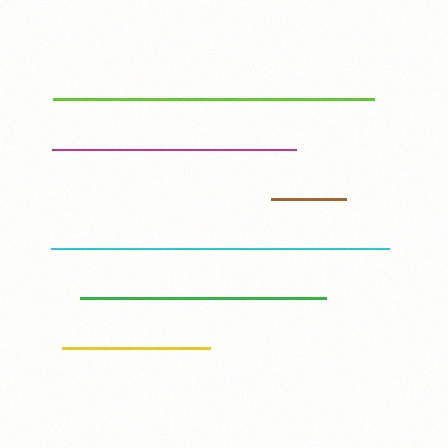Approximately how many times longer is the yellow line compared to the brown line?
The yellow line is approximately 2.0 times the length of the brown line.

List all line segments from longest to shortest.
From longest to shortest: cyan, lime, green, magenta, yellow, brown.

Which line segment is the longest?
The cyan line is the longest at approximately 338 pixels.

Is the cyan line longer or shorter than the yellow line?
The cyan line is longer than the yellow line.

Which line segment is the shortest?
The brown line is the shortest at approximately 75 pixels.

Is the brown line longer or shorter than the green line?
The green line is longer than the brown line.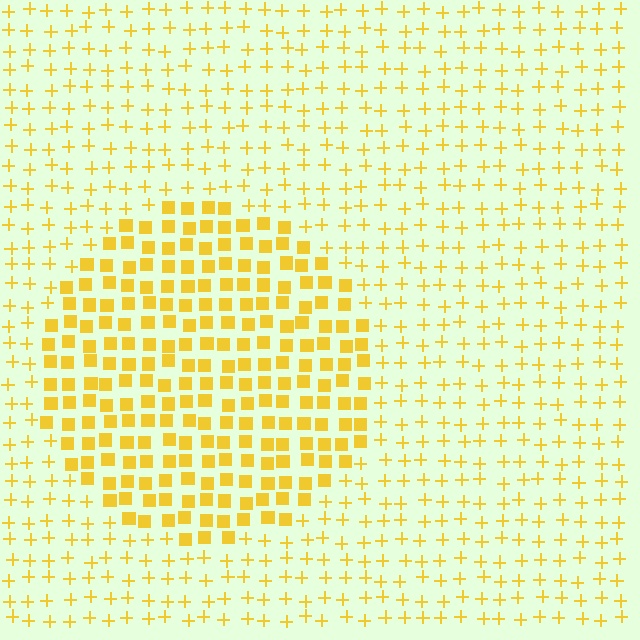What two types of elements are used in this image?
The image uses squares inside the circle region and plus signs outside it.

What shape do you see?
I see a circle.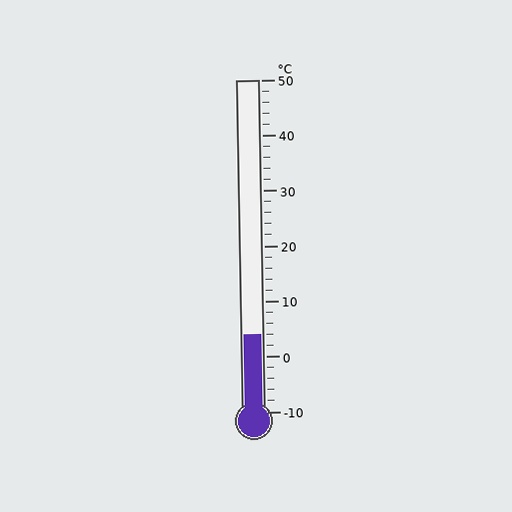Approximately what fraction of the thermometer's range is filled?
The thermometer is filled to approximately 25% of its range.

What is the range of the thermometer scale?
The thermometer scale ranges from -10°C to 50°C.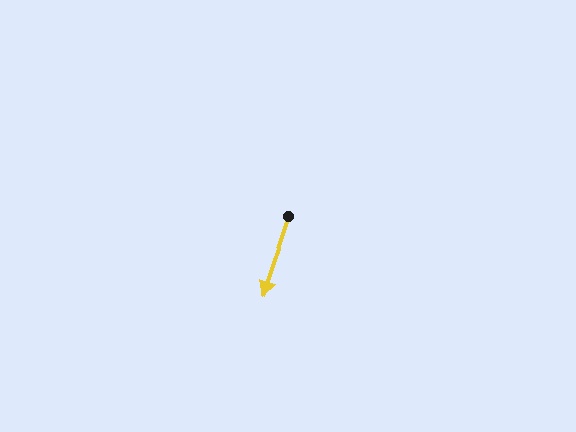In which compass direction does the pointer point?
South.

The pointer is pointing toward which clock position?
Roughly 7 o'clock.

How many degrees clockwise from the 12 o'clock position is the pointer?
Approximately 198 degrees.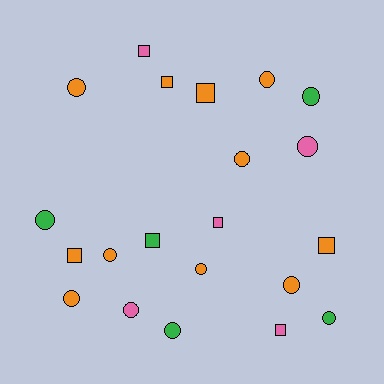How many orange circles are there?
There are 7 orange circles.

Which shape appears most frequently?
Circle, with 13 objects.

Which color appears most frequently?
Orange, with 11 objects.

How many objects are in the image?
There are 21 objects.